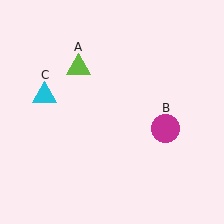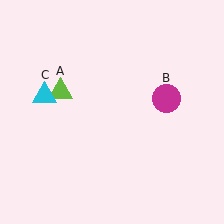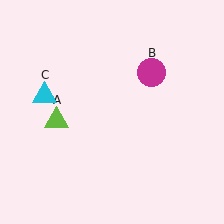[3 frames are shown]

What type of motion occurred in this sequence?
The lime triangle (object A), magenta circle (object B) rotated counterclockwise around the center of the scene.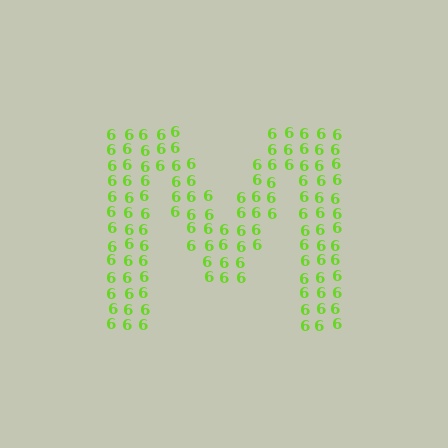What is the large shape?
The large shape is the letter M.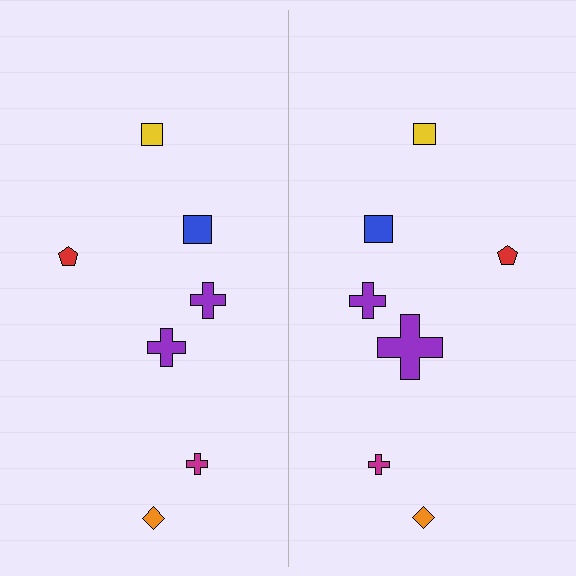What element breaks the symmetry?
The purple cross on the right side has a different size than its mirror counterpart.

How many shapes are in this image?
There are 14 shapes in this image.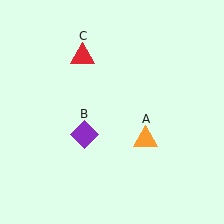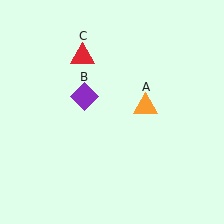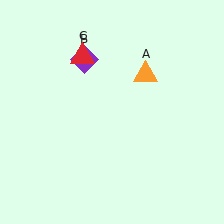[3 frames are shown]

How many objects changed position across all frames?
2 objects changed position: orange triangle (object A), purple diamond (object B).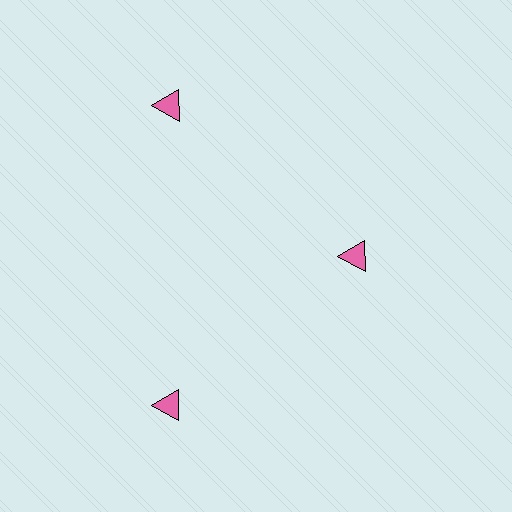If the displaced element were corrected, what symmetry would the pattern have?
It would have 3-fold rotational symmetry — the pattern would map onto itself every 120 degrees.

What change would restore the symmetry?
The symmetry would be restored by moving it outward, back onto the ring so that all 3 triangles sit at equal angles and equal distance from the center.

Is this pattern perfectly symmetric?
No. The 3 pink triangles are arranged in a ring, but one element near the 3 o'clock position is pulled inward toward the center, breaking the 3-fold rotational symmetry.